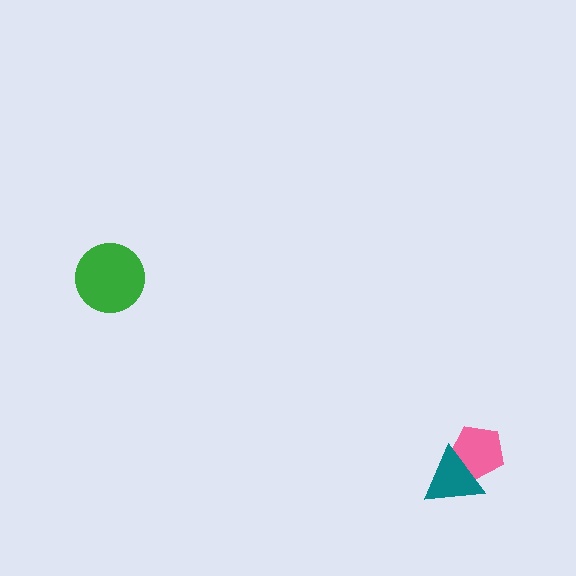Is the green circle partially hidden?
No, no other shape covers it.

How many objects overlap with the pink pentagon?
1 object overlaps with the pink pentagon.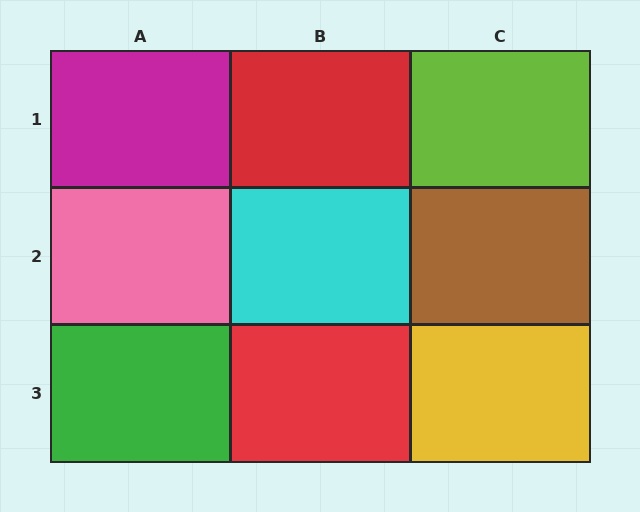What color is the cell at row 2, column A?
Pink.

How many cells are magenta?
1 cell is magenta.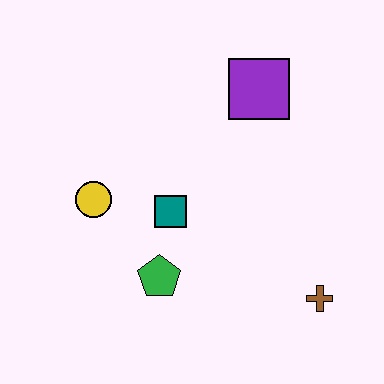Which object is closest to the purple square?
The teal square is closest to the purple square.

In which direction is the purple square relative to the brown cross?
The purple square is above the brown cross.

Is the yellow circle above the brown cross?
Yes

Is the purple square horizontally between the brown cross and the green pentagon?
Yes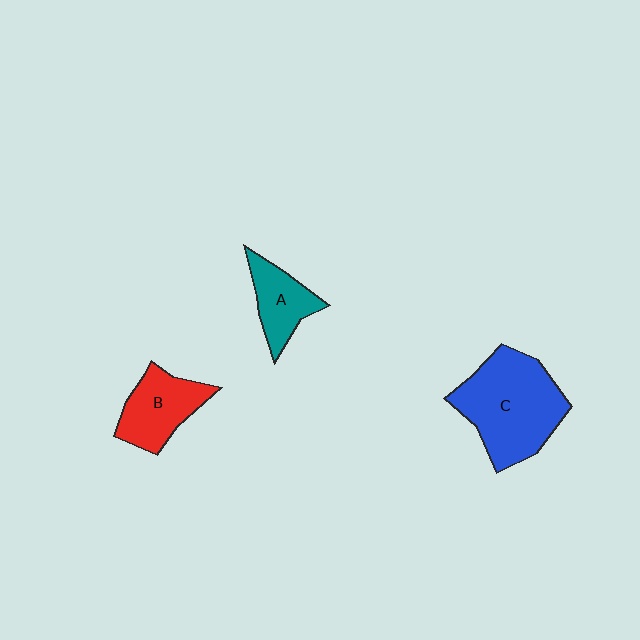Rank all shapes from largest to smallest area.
From largest to smallest: C (blue), B (red), A (teal).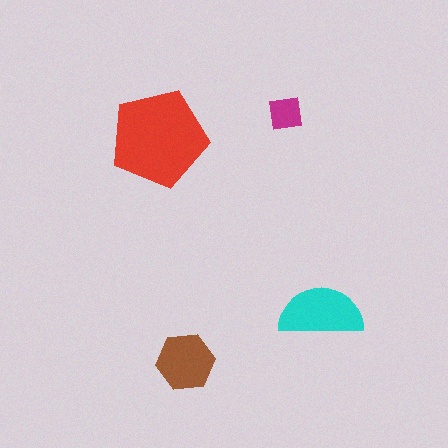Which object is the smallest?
The magenta square.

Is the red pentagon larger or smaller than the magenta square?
Larger.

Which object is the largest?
The red pentagon.